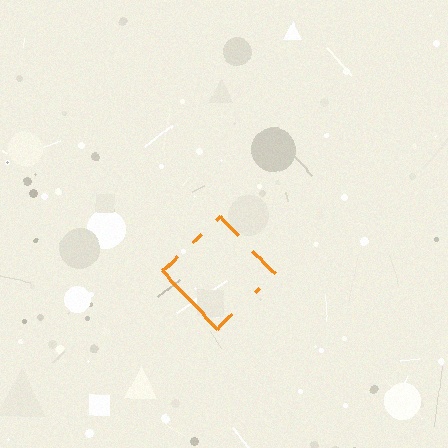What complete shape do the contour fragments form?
The contour fragments form a diamond.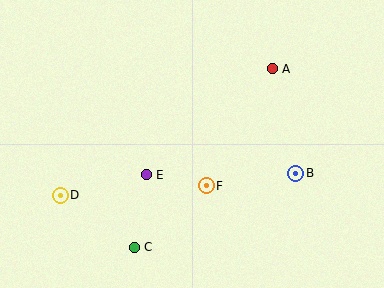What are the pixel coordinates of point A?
Point A is at (272, 69).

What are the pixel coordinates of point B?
Point B is at (296, 173).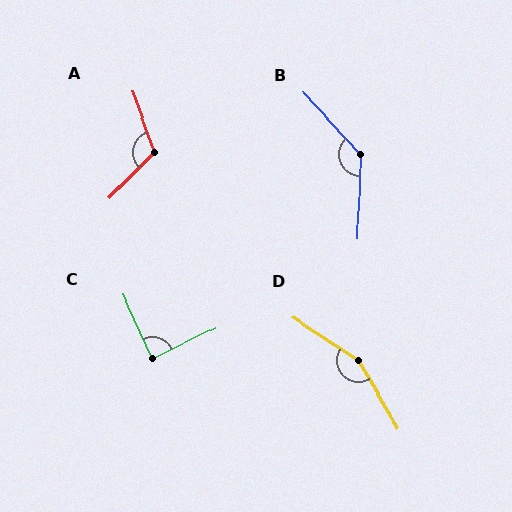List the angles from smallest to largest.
C (88°), A (115°), B (135°), D (154°).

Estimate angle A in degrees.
Approximately 115 degrees.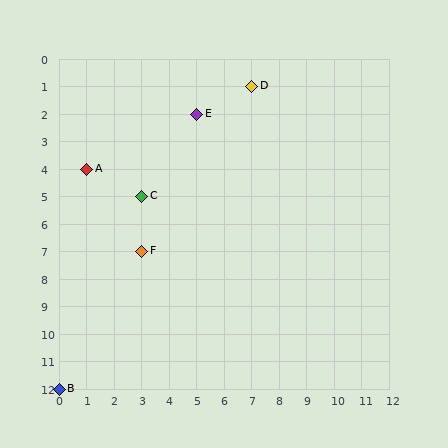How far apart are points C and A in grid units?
Points C and A are 2 columns and 1 row apart (about 2.2 grid units diagonally).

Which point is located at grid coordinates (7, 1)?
Point D is at (7, 1).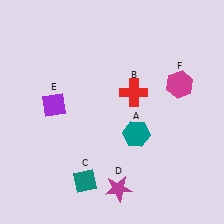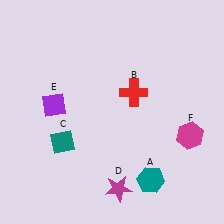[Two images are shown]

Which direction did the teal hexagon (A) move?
The teal hexagon (A) moved down.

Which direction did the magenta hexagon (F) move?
The magenta hexagon (F) moved down.